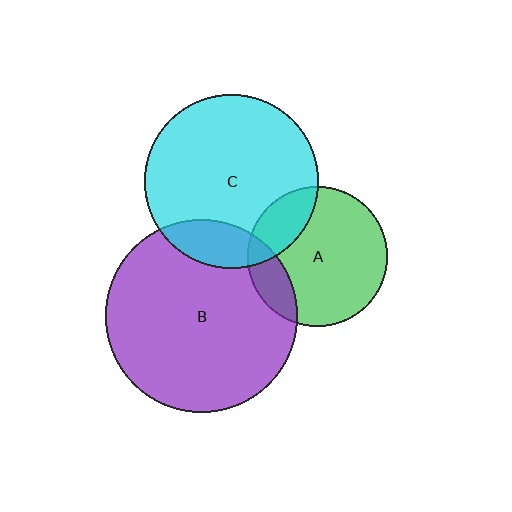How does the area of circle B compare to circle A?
Approximately 1.9 times.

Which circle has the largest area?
Circle B (purple).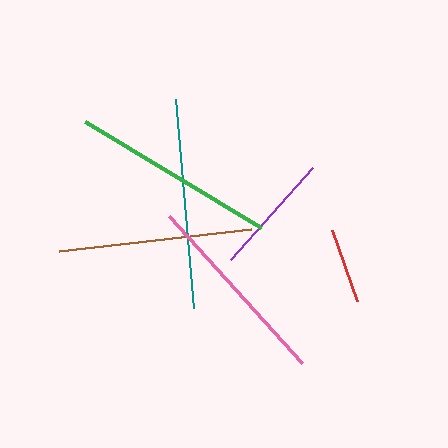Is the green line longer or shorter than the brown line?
The green line is longer than the brown line.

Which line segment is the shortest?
The red line is the shortest at approximately 75 pixels.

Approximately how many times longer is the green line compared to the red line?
The green line is approximately 2.7 times the length of the red line.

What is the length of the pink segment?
The pink segment is approximately 198 pixels long.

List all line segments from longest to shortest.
From longest to shortest: teal, green, pink, brown, purple, red.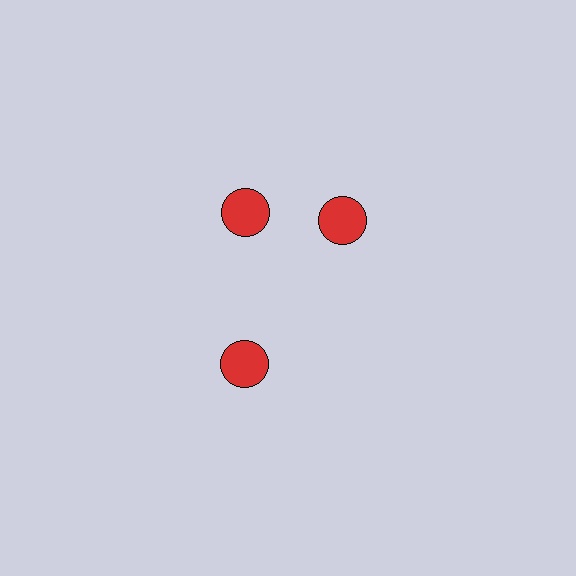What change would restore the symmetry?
The symmetry would be restored by rotating it back into even spacing with its neighbors so that all 3 circles sit at equal angles and equal distance from the center.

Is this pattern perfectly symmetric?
No. The 3 red circles are arranged in a ring, but one element near the 3 o'clock position is rotated out of alignment along the ring, breaking the 3-fold rotational symmetry.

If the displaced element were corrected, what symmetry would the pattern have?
It would have 3-fold rotational symmetry — the pattern would map onto itself every 120 degrees.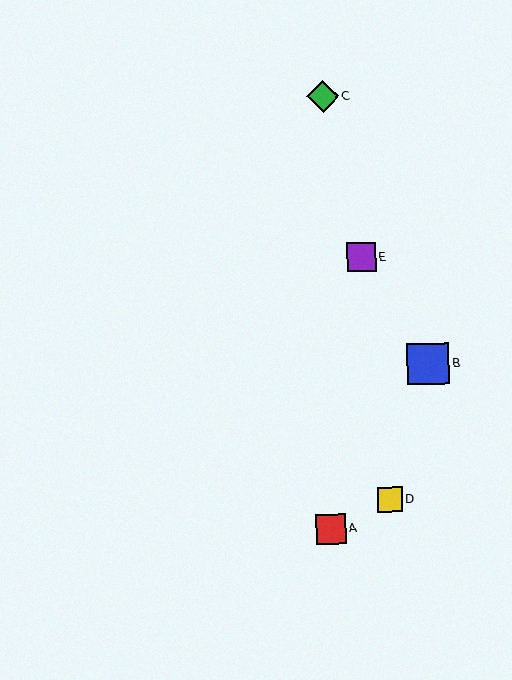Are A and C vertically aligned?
Yes, both are at x≈331.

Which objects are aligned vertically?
Objects A, C are aligned vertically.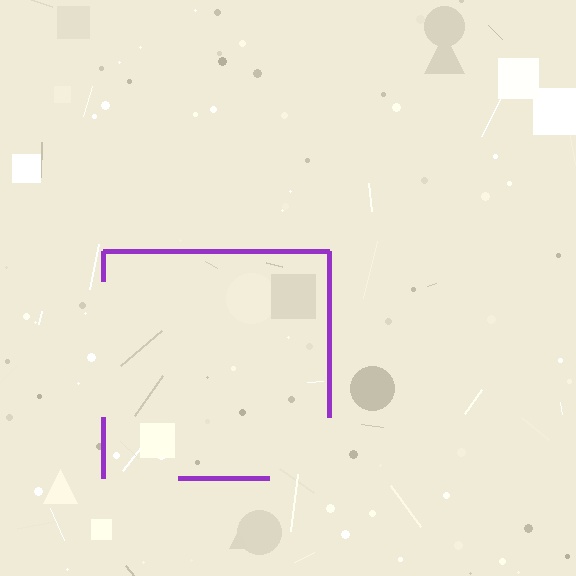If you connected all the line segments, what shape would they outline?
They would outline a square.